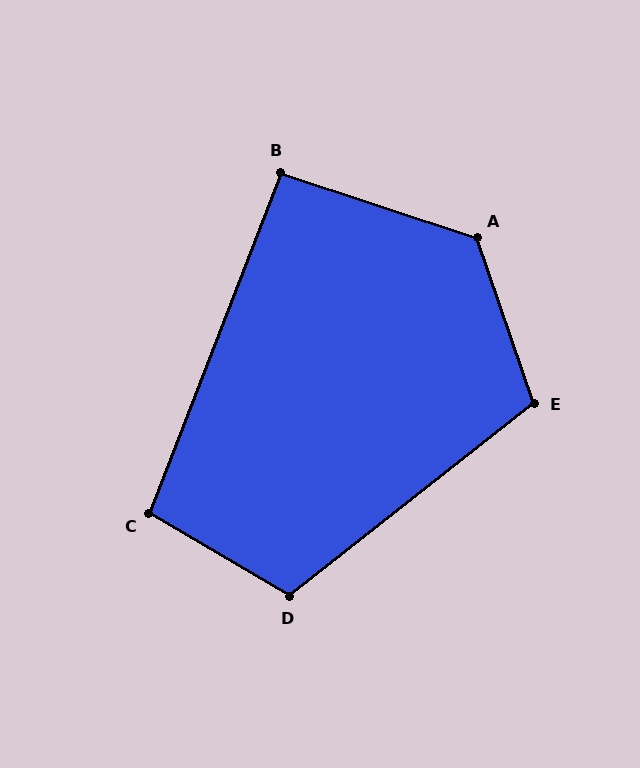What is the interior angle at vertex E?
Approximately 109 degrees (obtuse).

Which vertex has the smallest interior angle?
B, at approximately 93 degrees.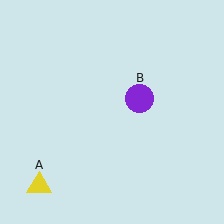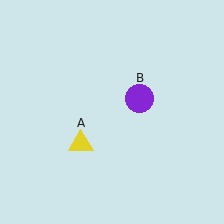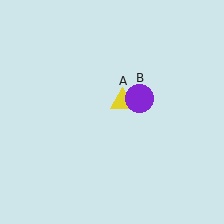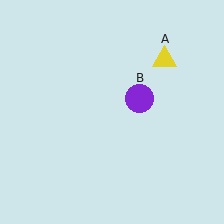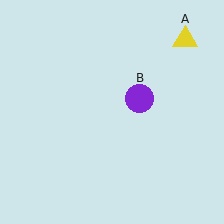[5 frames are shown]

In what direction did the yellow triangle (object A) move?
The yellow triangle (object A) moved up and to the right.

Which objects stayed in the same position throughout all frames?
Purple circle (object B) remained stationary.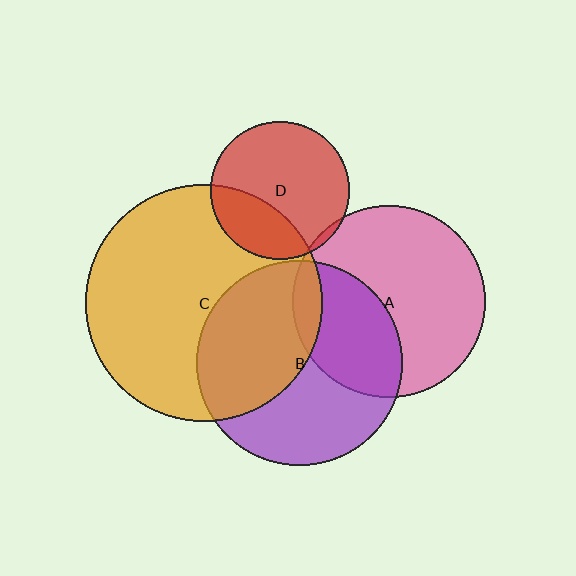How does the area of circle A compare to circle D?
Approximately 1.9 times.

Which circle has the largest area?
Circle C (orange).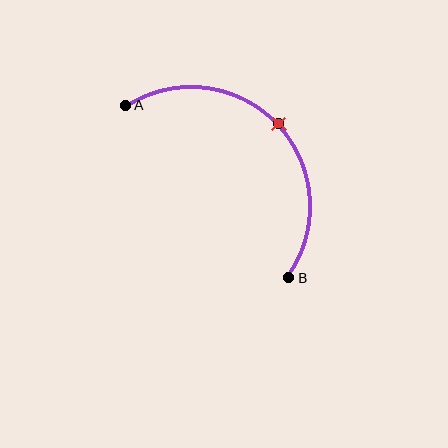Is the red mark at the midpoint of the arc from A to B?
Yes. The red mark lies on the arc at equal arc-length from both A and B — it is the arc midpoint.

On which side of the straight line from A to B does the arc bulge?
The arc bulges above and to the right of the straight line connecting A and B.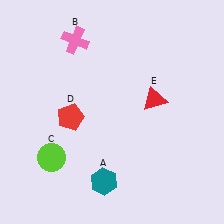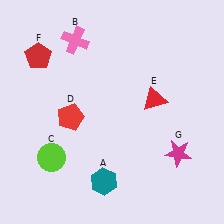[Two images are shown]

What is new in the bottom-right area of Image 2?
A magenta star (G) was added in the bottom-right area of Image 2.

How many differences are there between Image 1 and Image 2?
There are 2 differences between the two images.